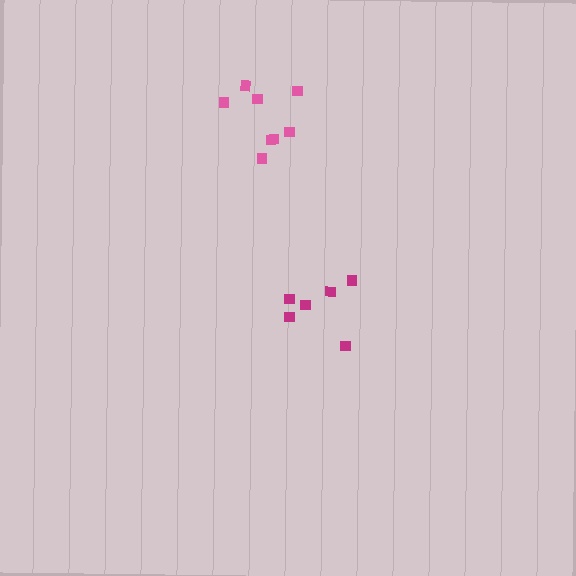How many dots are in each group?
Group 1: 6 dots, Group 2: 8 dots (14 total).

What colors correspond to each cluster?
The clusters are colored: magenta, pink.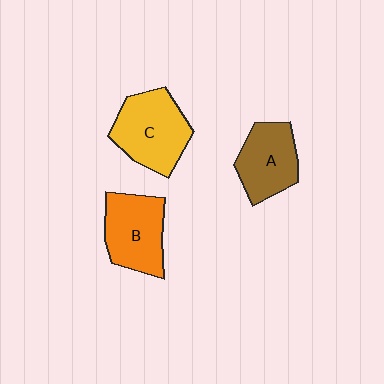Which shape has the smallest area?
Shape A (brown).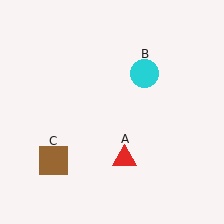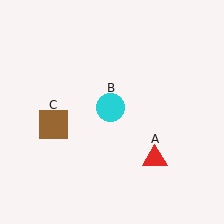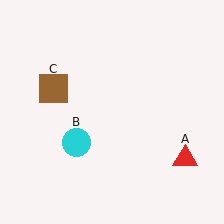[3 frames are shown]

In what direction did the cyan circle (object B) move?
The cyan circle (object B) moved down and to the left.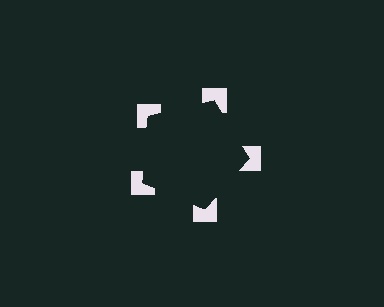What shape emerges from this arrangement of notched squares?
An illusory pentagon — its edges are inferred from the aligned wedge cuts in the notched squares, not physically drawn.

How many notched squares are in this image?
There are 5 — one at each vertex of the illusory pentagon.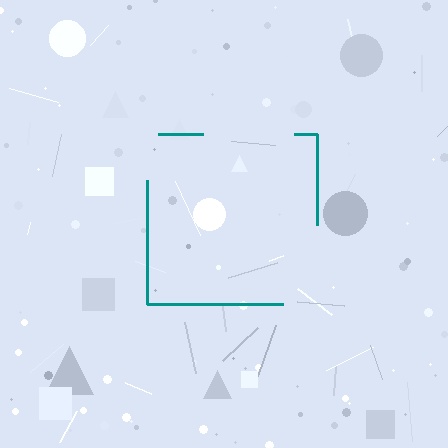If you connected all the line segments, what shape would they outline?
They would outline a square.